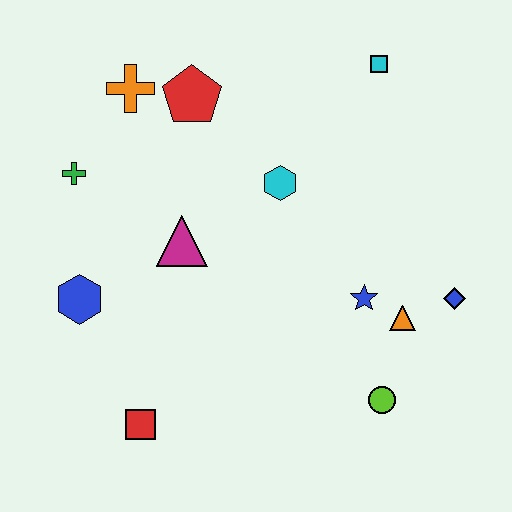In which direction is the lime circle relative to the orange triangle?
The lime circle is below the orange triangle.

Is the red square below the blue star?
Yes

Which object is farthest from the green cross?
The blue diamond is farthest from the green cross.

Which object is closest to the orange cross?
The red pentagon is closest to the orange cross.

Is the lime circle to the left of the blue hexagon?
No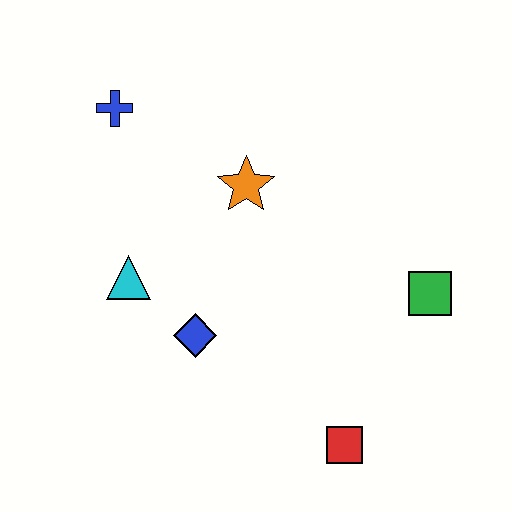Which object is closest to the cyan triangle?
The blue diamond is closest to the cyan triangle.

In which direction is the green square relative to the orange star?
The green square is to the right of the orange star.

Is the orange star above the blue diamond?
Yes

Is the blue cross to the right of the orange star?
No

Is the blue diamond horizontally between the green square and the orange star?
No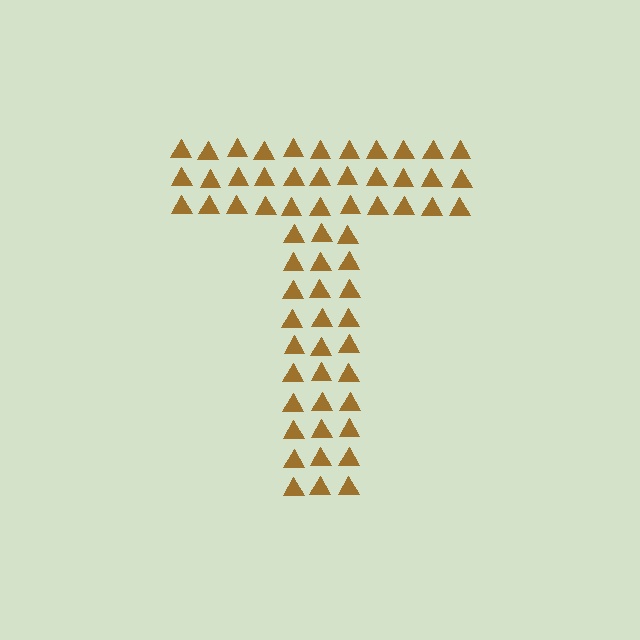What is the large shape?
The large shape is the letter T.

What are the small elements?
The small elements are triangles.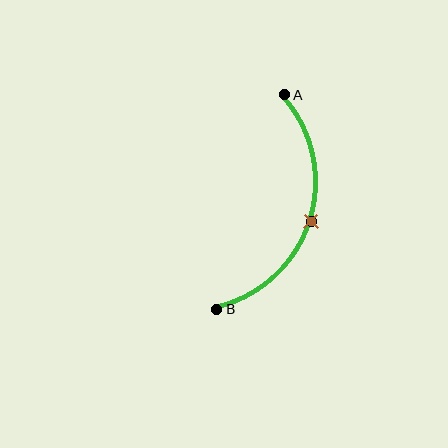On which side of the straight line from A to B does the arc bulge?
The arc bulges to the right of the straight line connecting A and B.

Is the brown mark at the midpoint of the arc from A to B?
Yes. The brown mark lies on the arc at equal arc-length from both A and B — it is the arc midpoint.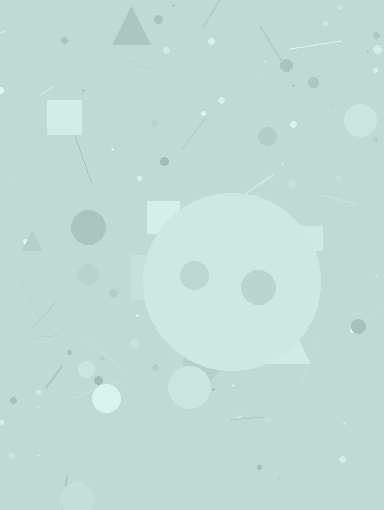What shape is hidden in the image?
A circle is hidden in the image.